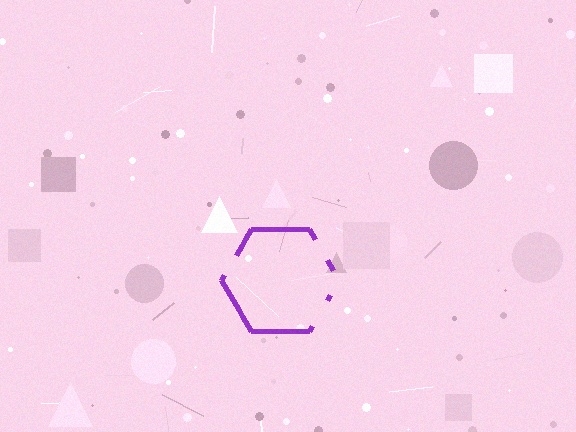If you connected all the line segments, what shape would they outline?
They would outline a hexagon.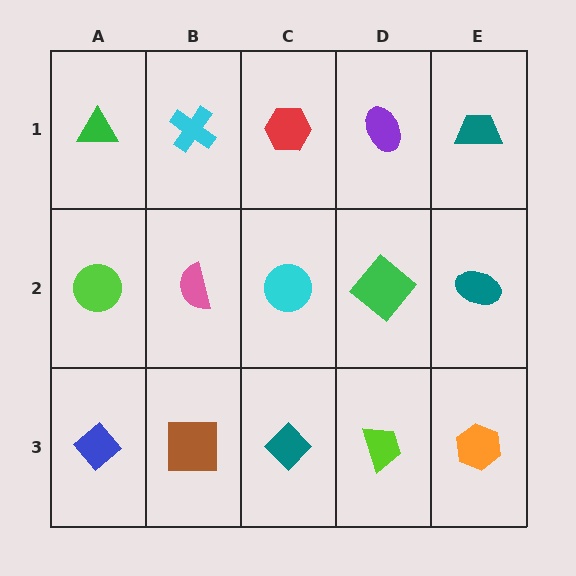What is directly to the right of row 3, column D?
An orange hexagon.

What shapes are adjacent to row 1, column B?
A pink semicircle (row 2, column B), a green triangle (row 1, column A), a red hexagon (row 1, column C).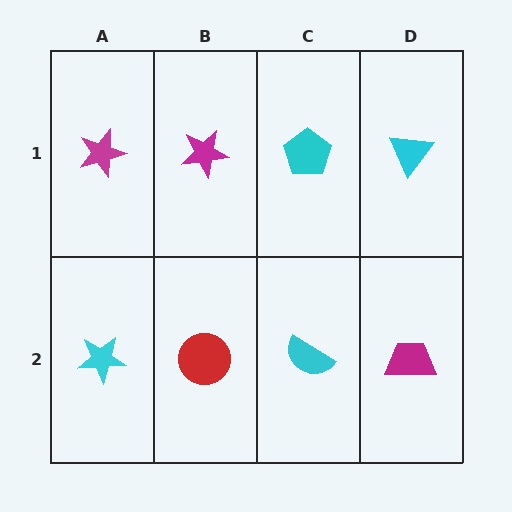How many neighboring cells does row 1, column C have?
3.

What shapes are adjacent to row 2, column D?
A cyan triangle (row 1, column D), a cyan semicircle (row 2, column C).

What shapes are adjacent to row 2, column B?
A magenta star (row 1, column B), a cyan star (row 2, column A), a cyan semicircle (row 2, column C).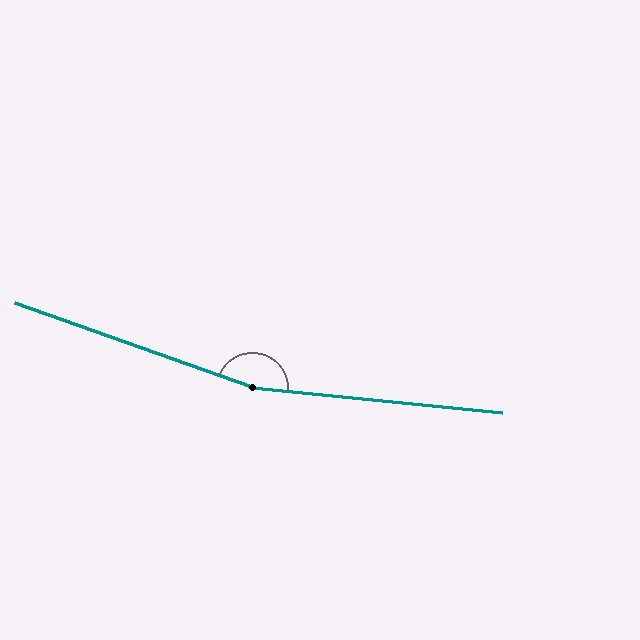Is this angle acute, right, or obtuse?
It is obtuse.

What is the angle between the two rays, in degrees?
Approximately 166 degrees.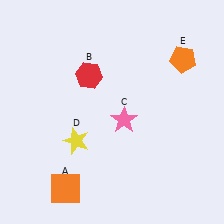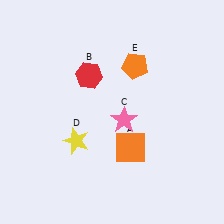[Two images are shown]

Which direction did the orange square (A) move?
The orange square (A) moved right.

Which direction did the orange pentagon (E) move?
The orange pentagon (E) moved left.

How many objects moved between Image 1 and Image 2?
2 objects moved between the two images.